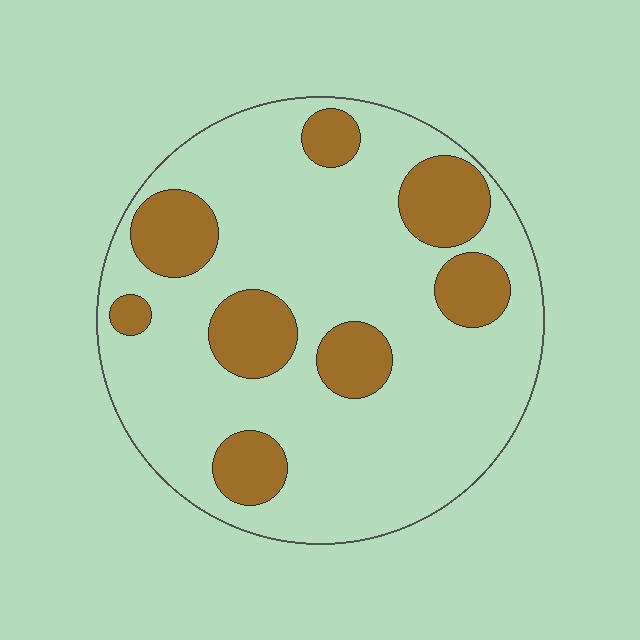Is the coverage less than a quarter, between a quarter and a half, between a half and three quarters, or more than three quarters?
Less than a quarter.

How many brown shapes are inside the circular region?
8.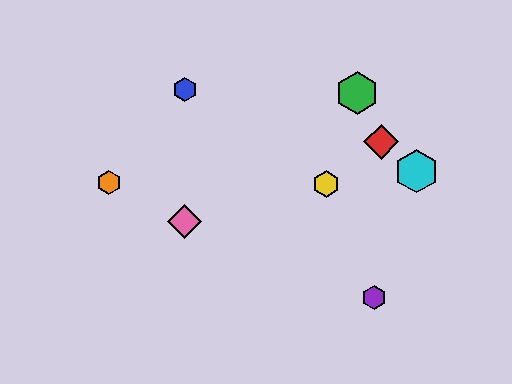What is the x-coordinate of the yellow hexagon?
The yellow hexagon is at x≈326.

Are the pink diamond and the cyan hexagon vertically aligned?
No, the pink diamond is at x≈185 and the cyan hexagon is at x≈416.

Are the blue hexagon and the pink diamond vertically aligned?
Yes, both are at x≈185.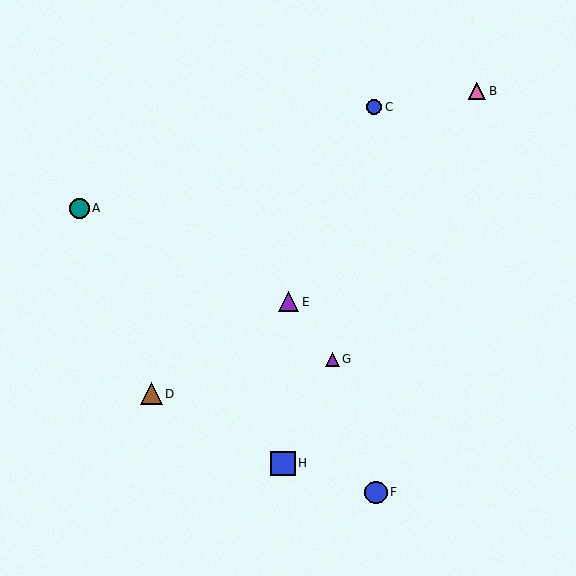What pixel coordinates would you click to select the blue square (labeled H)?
Click at (283, 463) to select the blue square H.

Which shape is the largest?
The blue square (labeled H) is the largest.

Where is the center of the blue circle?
The center of the blue circle is at (376, 492).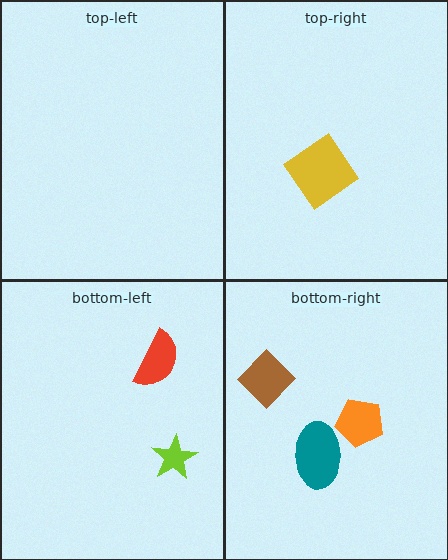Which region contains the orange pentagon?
The bottom-right region.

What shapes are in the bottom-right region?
The teal ellipse, the brown diamond, the orange pentagon.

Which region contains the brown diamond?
The bottom-right region.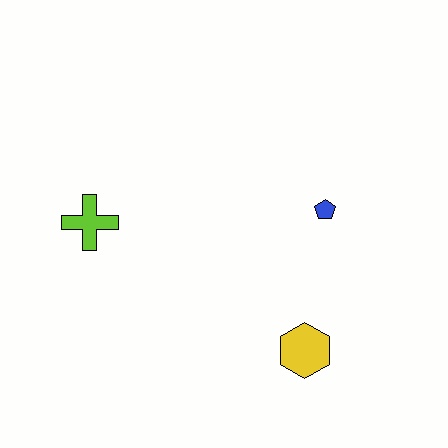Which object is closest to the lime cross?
The blue pentagon is closest to the lime cross.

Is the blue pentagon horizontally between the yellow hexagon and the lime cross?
No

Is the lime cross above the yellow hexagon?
Yes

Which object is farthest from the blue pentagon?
The lime cross is farthest from the blue pentagon.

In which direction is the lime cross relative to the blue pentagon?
The lime cross is to the left of the blue pentagon.